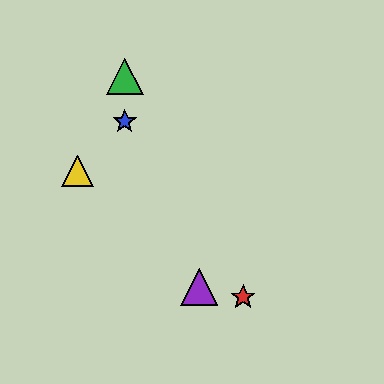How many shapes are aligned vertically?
2 shapes (the blue star, the green triangle) are aligned vertically.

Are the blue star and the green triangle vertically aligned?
Yes, both are at x≈125.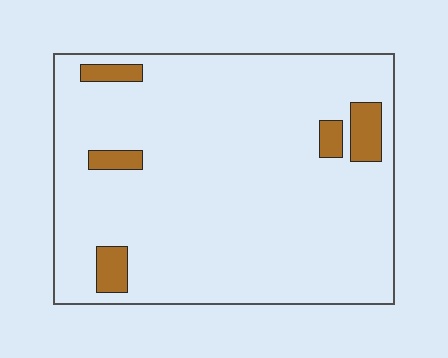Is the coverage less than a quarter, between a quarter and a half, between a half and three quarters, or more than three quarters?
Less than a quarter.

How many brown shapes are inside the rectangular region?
5.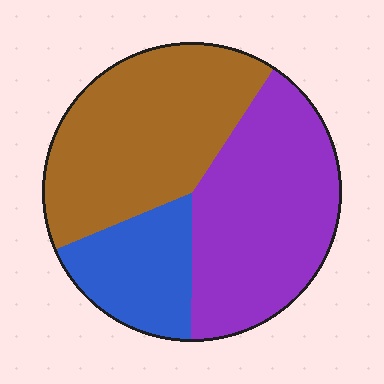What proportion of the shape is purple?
Purple covers around 40% of the shape.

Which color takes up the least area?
Blue, at roughly 20%.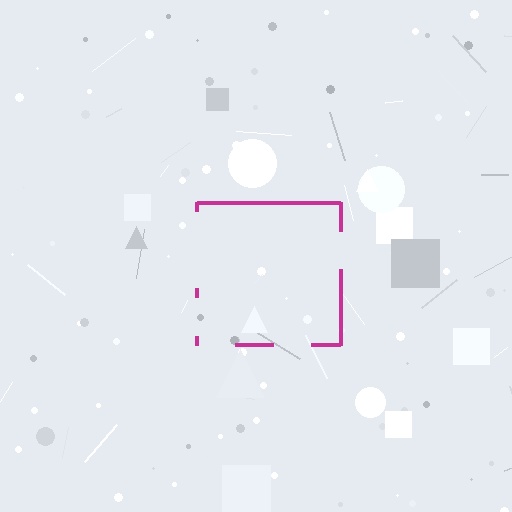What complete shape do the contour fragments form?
The contour fragments form a square.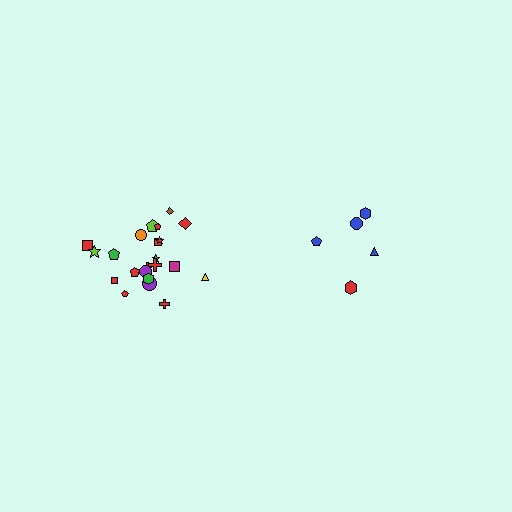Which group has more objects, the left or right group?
The left group.